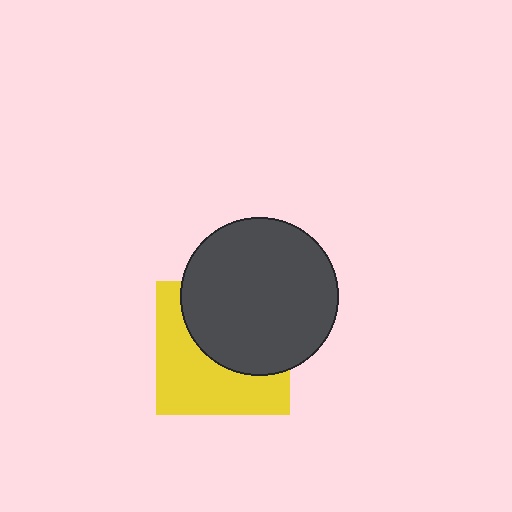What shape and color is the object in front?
The object in front is a dark gray circle.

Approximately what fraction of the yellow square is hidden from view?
Roughly 50% of the yellow square is hidden behind the dark gray circle.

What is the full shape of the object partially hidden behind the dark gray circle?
The partially hidden object is a yellow square.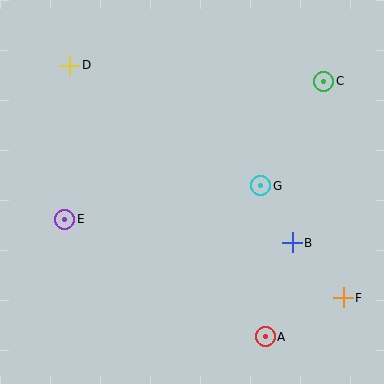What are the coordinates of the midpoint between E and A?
The midpoint between E and A is at (165, 278).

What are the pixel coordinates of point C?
Point C is at (324, 82).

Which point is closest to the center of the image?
Point G at (261, 186) is closest to the center.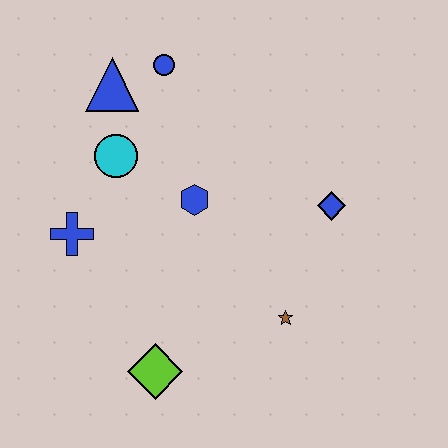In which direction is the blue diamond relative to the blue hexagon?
The blue diamond is to the right of the blue hexagon.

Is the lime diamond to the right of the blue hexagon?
No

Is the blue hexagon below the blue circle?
Yes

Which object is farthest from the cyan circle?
The brown star is farthest from the cyan circle.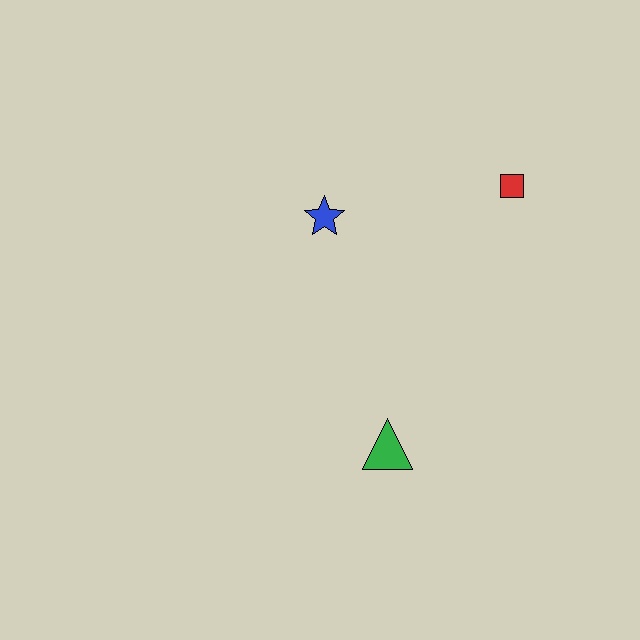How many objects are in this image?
There are 3 objects.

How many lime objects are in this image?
There are no lime objects.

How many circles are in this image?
There are no circles.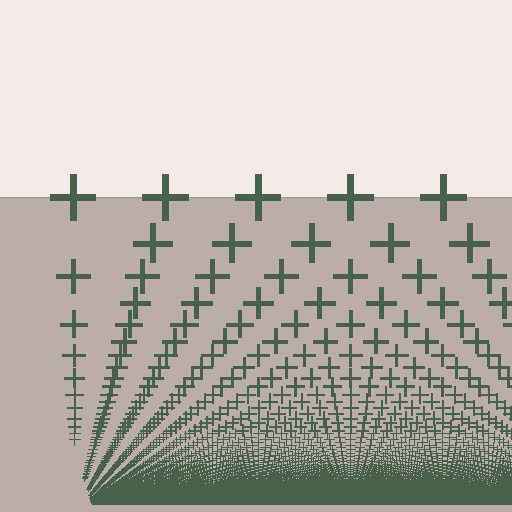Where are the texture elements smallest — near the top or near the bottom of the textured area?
Near the bottom.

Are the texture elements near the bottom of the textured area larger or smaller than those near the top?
Smaller. The gradient is inverted — elements near the bottom are smaller and denser.